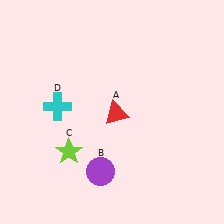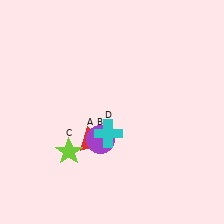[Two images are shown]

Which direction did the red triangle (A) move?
The red triangle (A) moved down.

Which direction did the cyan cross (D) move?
The cyan cross (D) moved right.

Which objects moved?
The objects that moved are: the red triangle (A), the purple circle (B), the cyan cross (D).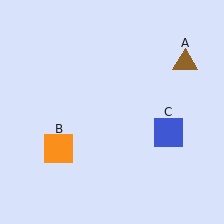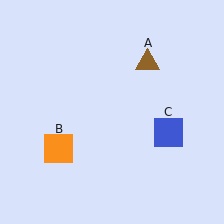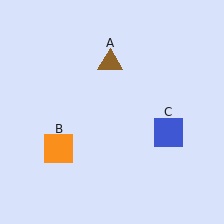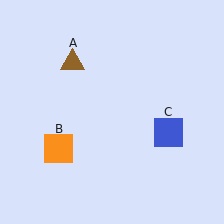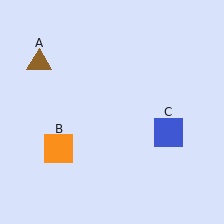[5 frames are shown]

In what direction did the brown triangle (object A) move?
The brown triangle (object A) moved left.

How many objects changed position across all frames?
1 object changed position: brown triangle (object A).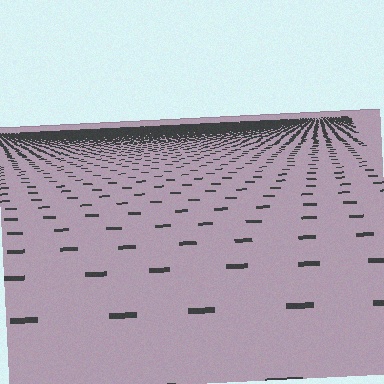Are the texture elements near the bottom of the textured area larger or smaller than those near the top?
Larger. Near the bottom, elements are closer to the viewer and appear at a bigger on-screen size.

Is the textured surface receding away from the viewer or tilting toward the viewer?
The surface is receding away from the viewer. Texture elements get smaller and denser toward the top.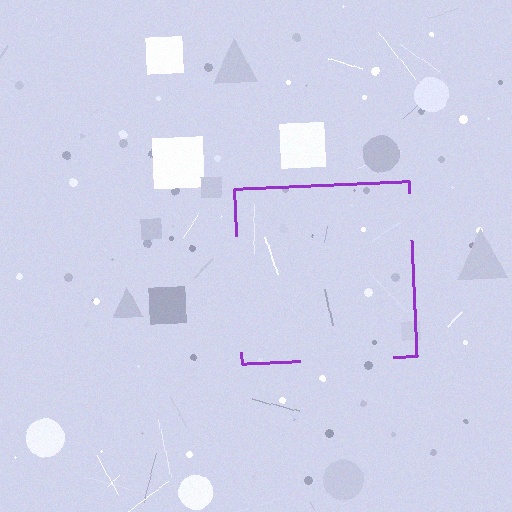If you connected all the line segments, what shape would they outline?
They would outline a square.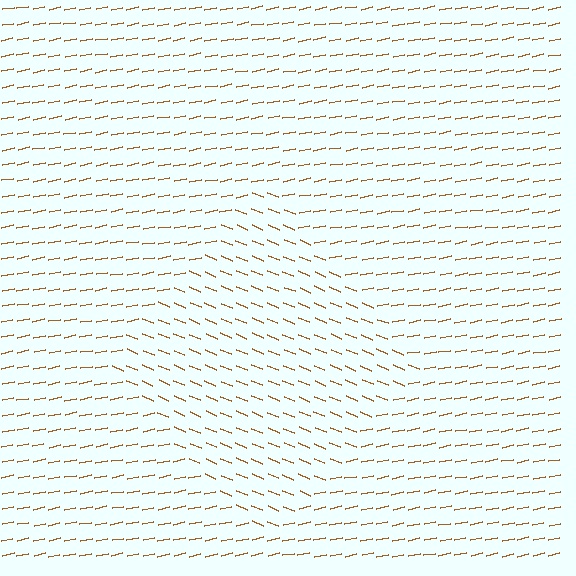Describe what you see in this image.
The image is filled with small brown line segments. A diamond region in the image has lines oriented differently from the surrounding lines, creating a visible texture boundary.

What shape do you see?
I see a diamond.